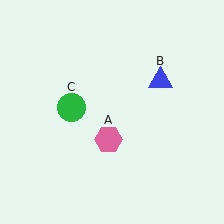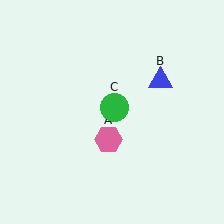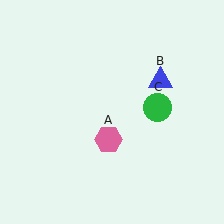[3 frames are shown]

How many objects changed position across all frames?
1 object changed position: green circle (object C).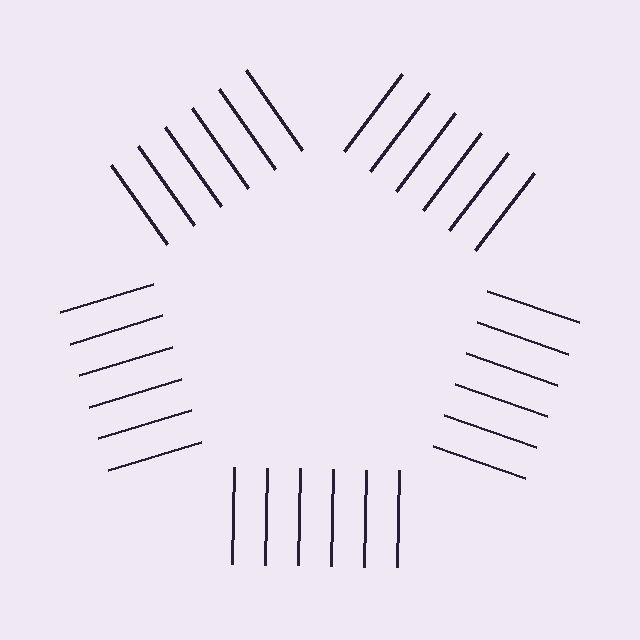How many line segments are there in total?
30 — 6 along each of the 5 edges.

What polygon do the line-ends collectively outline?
An illusory pentagon — the line segments terminate on its edges but no continuous stroke is drawn.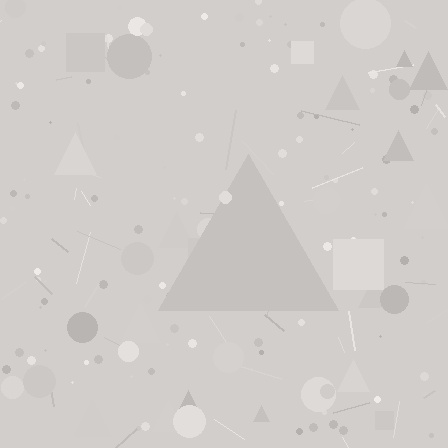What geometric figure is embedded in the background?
A triangle is embedded in the background.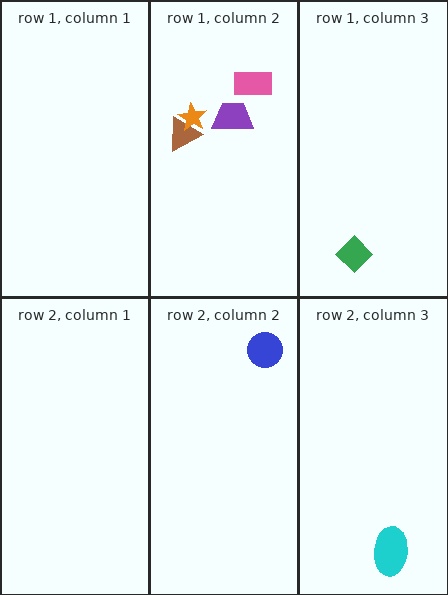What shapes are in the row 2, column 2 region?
The blue circle.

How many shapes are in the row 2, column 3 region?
1.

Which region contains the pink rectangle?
The row 1, column 2 region.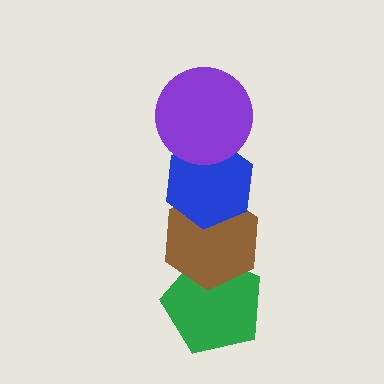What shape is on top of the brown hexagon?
The blue hexagon is on top of the brown hexagon.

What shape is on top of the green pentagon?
The brown hexagon is on top of the green pentagon.